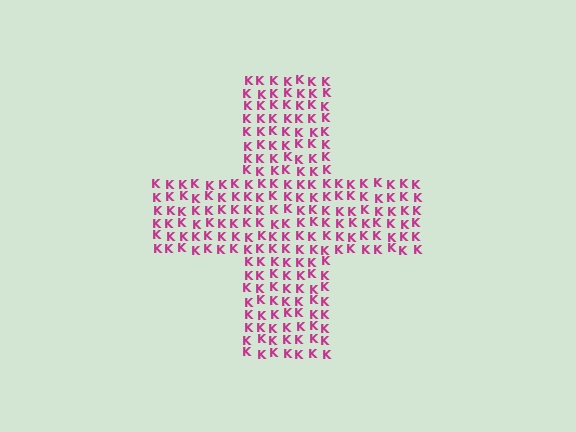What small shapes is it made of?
It is made of small letter K's.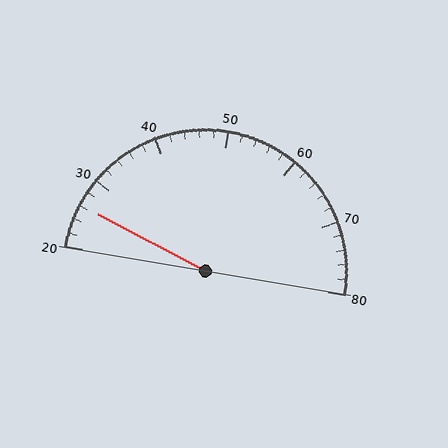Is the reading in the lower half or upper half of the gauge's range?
The reading is in the lower half of the range (20 to 80).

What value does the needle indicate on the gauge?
The needle indicates approximately 26.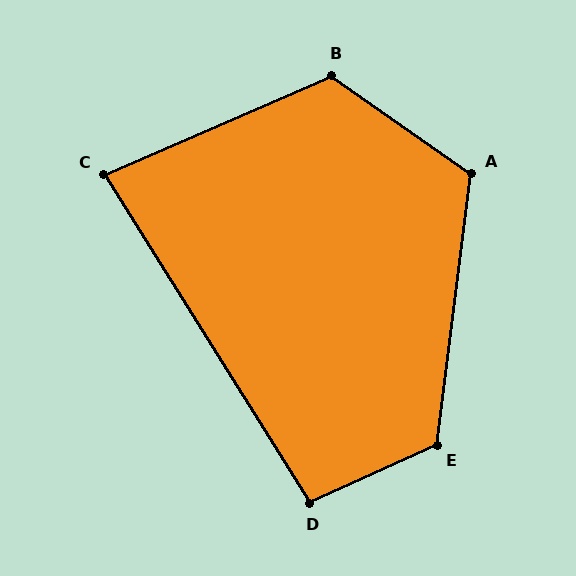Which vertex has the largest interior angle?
E, at approximately 122 degrees.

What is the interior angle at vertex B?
Approximately 122 degrees (obtuse).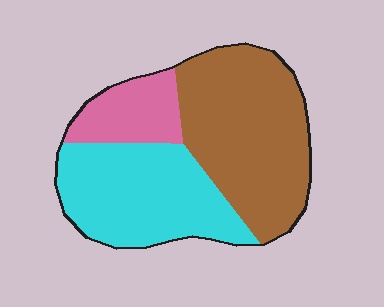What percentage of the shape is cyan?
Cyan takes up about three eighths (3/8) of the shape.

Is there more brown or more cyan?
Brown.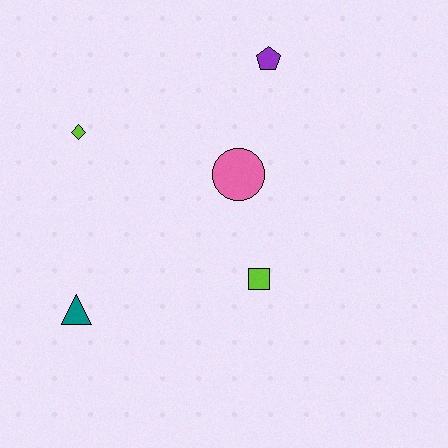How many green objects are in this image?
There are no green objects.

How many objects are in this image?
There are 5 objects.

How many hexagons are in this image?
There are no hexagons.